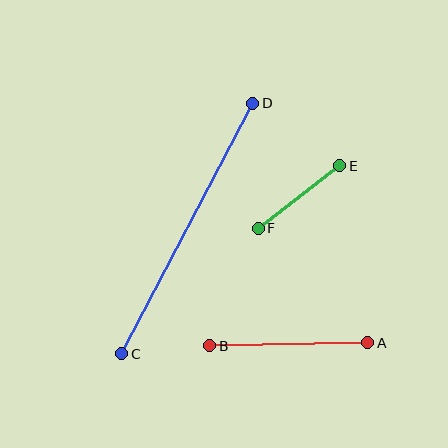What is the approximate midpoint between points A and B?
The midpoint is at approximately (289, 344) pixels.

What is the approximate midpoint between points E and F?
The midpoint is at approximately (299, 197) pixels.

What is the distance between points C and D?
The distance is approximately 283 pixels.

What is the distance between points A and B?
The distance is approximately 158 pixels.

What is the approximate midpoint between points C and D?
The midpoint is at approximately (187, 229) pixels.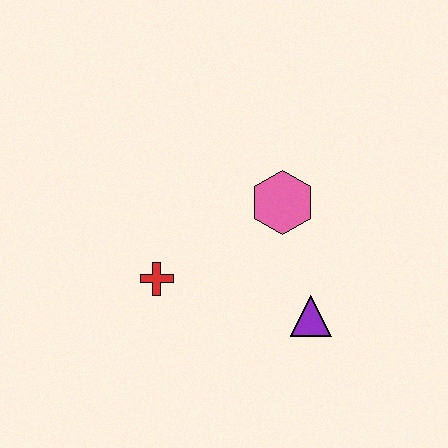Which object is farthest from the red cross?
The purple triangle is farthest from the red cross.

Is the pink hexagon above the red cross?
Yes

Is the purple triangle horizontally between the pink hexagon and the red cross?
No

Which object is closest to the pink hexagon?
The purple triangle is closest to the pink hexagon.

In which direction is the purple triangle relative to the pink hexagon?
The purple triangle is below the pink hexagon.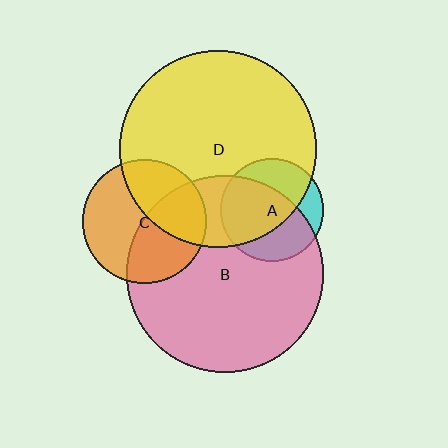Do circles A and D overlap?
Yes.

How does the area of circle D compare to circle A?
Approximately 3.7 times.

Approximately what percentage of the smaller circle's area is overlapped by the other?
Approximately 65%.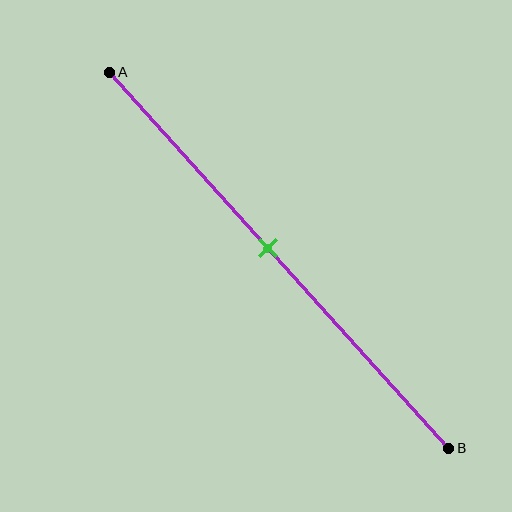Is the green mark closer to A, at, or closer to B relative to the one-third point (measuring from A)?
The green mark is closer to point B than the one-third point of segment AB.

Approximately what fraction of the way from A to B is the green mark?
The green mark is approximately 45% of the way from A to B.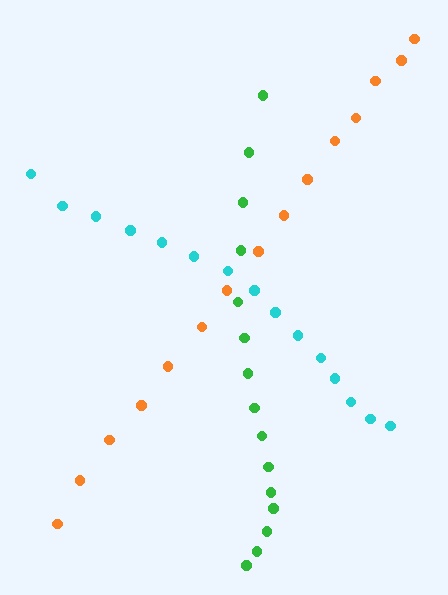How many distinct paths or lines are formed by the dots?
There are 3 distinct paths.